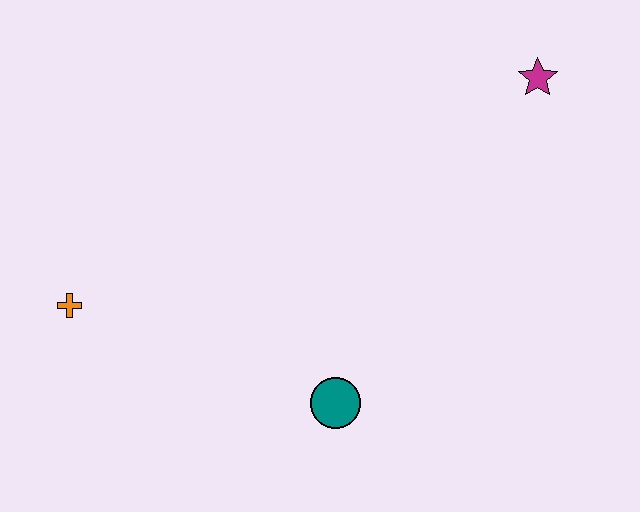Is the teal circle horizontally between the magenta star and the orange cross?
Yes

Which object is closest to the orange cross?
The teal circle is closest to the orange cross.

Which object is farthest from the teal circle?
The magenta star is farthest from the teal circle.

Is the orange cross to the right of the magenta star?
No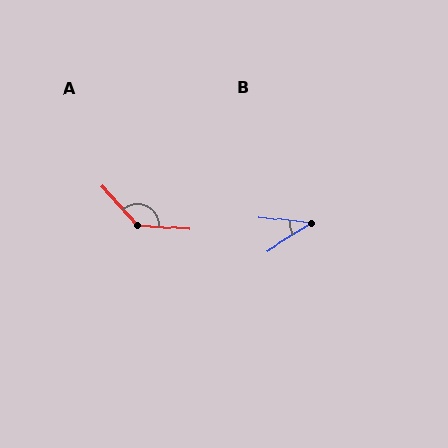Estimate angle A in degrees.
Approximately 137 degrees.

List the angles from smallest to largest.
B (39°), A (137°).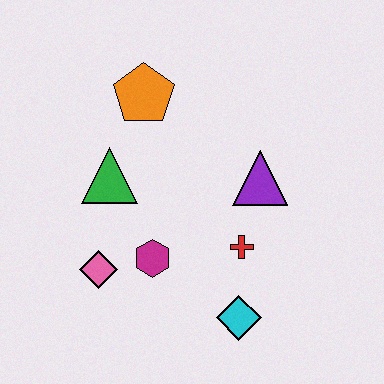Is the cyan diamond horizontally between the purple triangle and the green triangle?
Yes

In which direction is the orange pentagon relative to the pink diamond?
The orange pentagon is above the pink diamond.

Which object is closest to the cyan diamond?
The red cross is closest to the cyan diamond.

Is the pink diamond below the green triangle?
Yes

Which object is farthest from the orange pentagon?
The cyan diamond is farthest from the orange pentagon.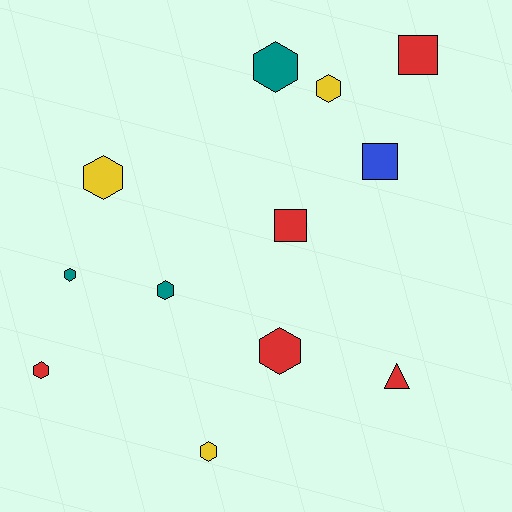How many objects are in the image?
There are 12 objects.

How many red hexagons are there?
There are 2 red hexagons.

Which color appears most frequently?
Red, with 5 objects.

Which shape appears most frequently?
Hexagon, with 8 objects.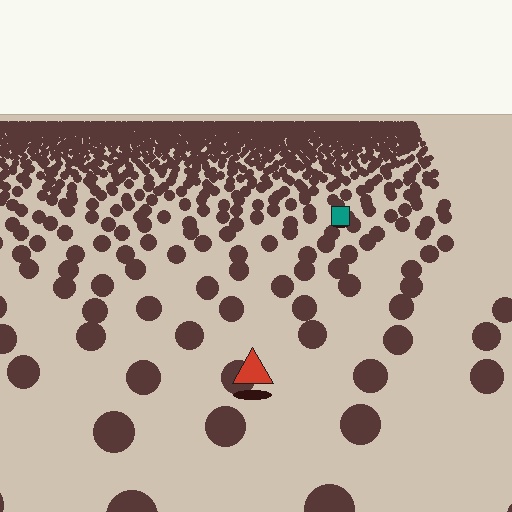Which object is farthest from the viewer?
The teal square is farthest from the viewer. It appears smaller and the ground texture around it is denser.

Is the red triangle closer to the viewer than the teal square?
Yes. The red triangle is closer — you can tell from the texture gradient: the ground texture is coarser near it.